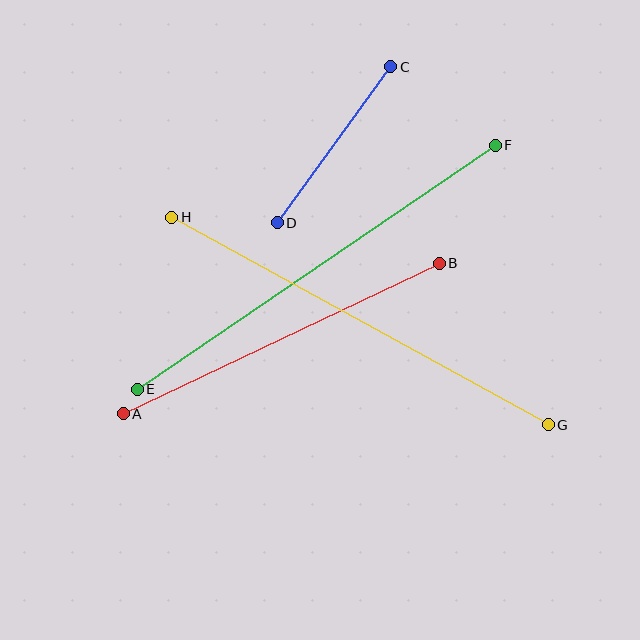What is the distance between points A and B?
The distance is approximately 350 pixels.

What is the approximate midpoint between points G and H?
The midpoint is at approximately (360, 321) pixels.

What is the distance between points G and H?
The distance is approximately 430 pixels.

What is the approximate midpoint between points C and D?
The midpoint is at approximately (334, 145) pixels.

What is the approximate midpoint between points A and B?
The midpoint is at approximately (281, 338) pixels.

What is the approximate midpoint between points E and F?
The midpoint is at approximately (316, 267) pixels.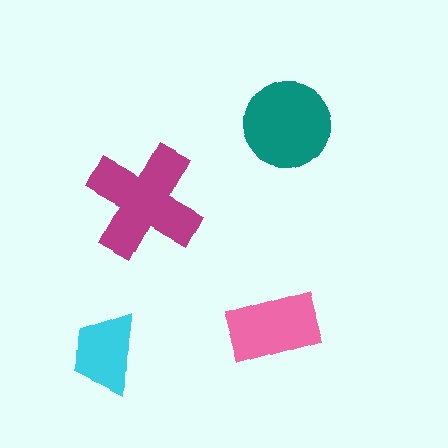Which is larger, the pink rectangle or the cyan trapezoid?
The pink rectangle.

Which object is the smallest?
The cyan trapezoid.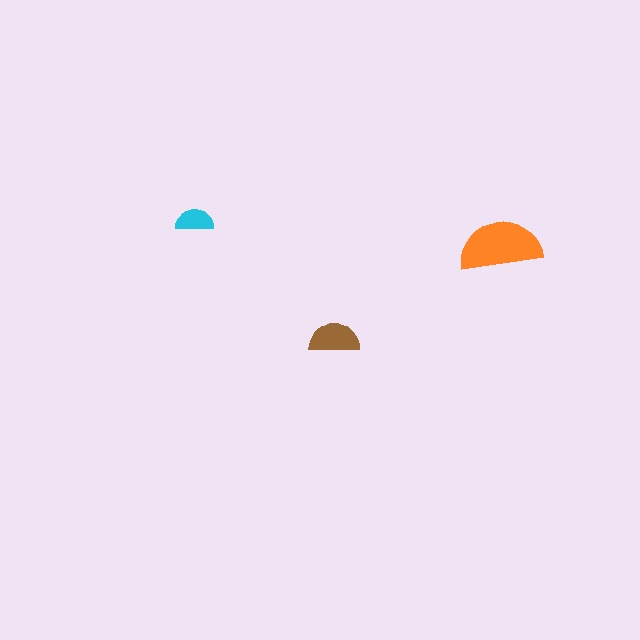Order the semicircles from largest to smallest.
the orange one, the brown one, the cyan one.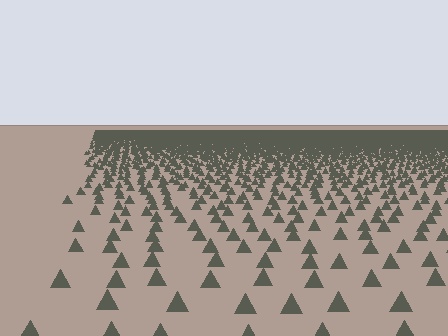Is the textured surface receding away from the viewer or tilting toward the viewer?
The surface is receding away from the viewer. Texture elements get smaller and denser toward the top.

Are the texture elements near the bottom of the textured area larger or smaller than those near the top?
Larger. Near the bottom, elements are closer to the viewer and appear at a bigger on-screen size.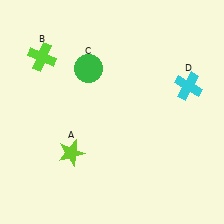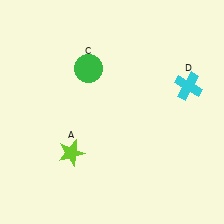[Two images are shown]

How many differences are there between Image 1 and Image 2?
There is 1 difference between the two images.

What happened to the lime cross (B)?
The lime cross (B) was removed in Image 2. It was in the top-left area of Image 1.